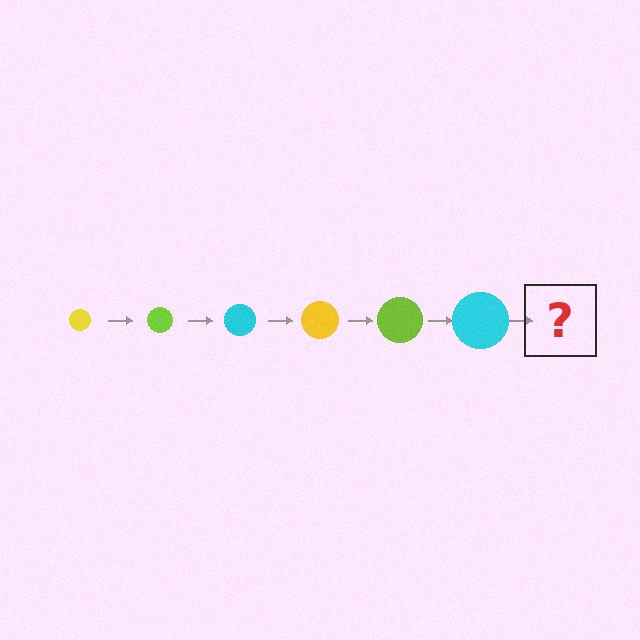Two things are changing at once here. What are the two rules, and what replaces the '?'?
The two rules are that the circle grows larger each step and the color cycles through yellow, lime, and cyan. The '?' should be a yellow circle, larger than the previous one.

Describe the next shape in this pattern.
It should be a yellow circle, larger than the previous one.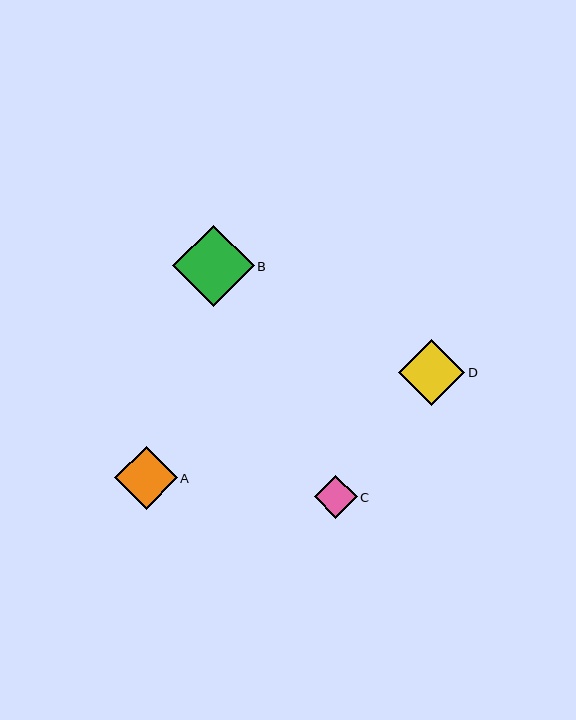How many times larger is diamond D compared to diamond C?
Diamond D is approximately 1.5 times the size of diamond C.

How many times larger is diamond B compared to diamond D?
Diamond B is approximately 1.2 times the size of diamond D.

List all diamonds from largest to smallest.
From largest to smallest: B, D, A, C.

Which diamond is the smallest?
Diamond C is the smallest with a size of approximately 43 pixels.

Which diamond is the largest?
Diamond B is the largest with a size of approximately 81 pixels.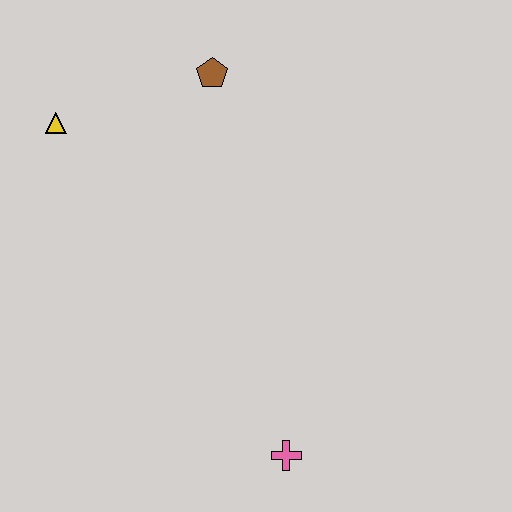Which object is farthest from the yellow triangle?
The pink cross is farthest from the yellow triangle.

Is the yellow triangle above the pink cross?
Yes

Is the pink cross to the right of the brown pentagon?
Yes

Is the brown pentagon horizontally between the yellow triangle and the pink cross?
Yes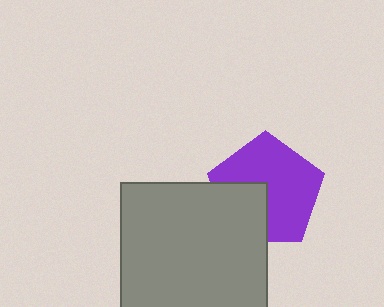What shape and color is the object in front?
The object in front is a gray square.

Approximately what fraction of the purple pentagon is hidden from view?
Roughly 32% of the purple pentagon is hidden behind the gray square.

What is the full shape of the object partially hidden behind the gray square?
The partially hidden object is a purple pentagon.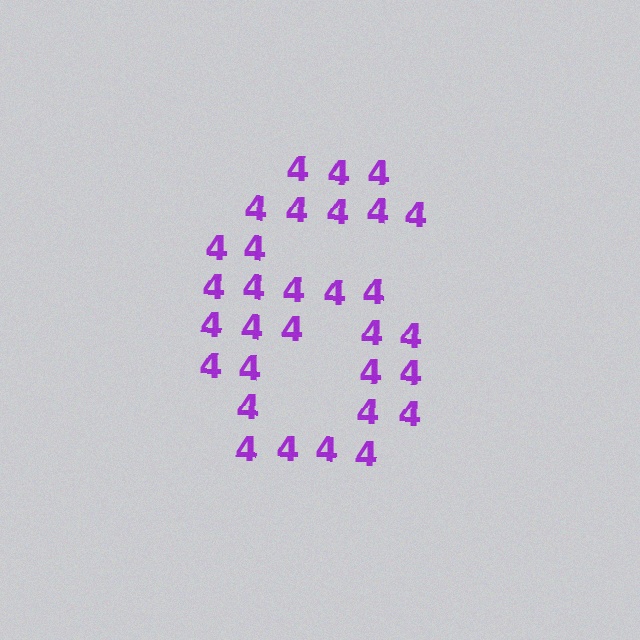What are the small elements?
The small elements are digit 4's.